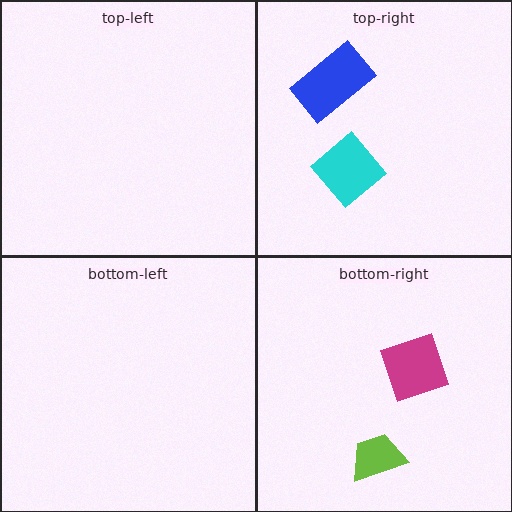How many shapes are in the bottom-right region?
2.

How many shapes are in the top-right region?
2.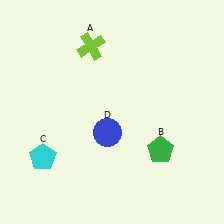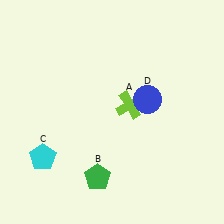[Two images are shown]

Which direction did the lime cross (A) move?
The lime cross (A) moved down.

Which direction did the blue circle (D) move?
The blue circle (D) moved right.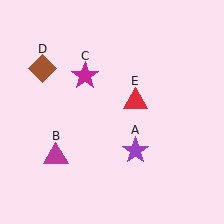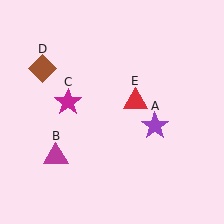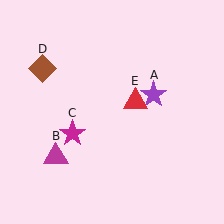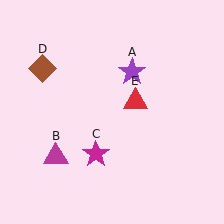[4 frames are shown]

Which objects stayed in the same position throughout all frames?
Magenta triangle (object B) and brown diamond (object D) and red triangle (object E) remained stationary.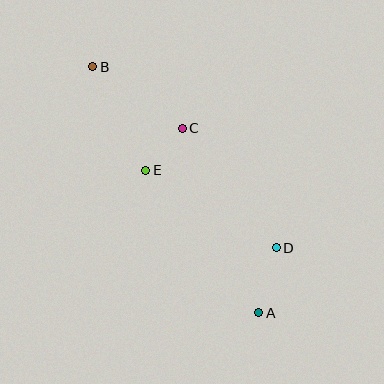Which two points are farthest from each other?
Points A and B are farthest from each other.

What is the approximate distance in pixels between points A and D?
The distance between A and D is approximately 67 pixels.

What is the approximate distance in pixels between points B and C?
The distance between B and C is approximately 109 pixels.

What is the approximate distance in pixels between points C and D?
The distance between C and D is approximately 152 pixels.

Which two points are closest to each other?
Points C and E are closest to each other.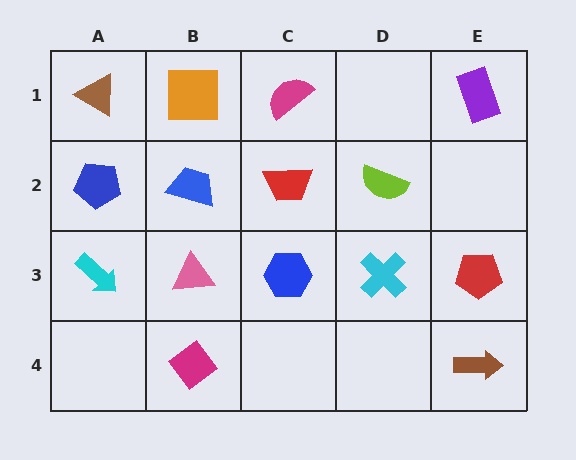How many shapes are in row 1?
4 shapes.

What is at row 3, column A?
A cyan arrow.